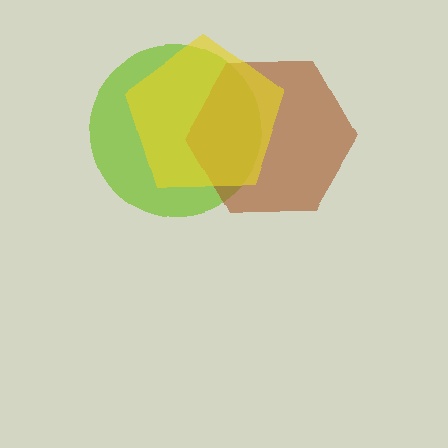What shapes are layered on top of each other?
The layered shapes are: a lime circle, a brown hexagon, a yellow pentagon.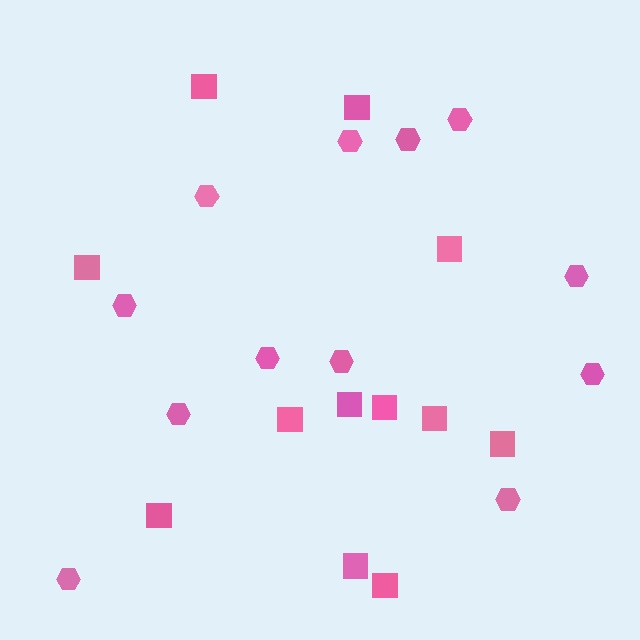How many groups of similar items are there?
There are 2 groups: one group of hexagons (12) and one group of squares (12).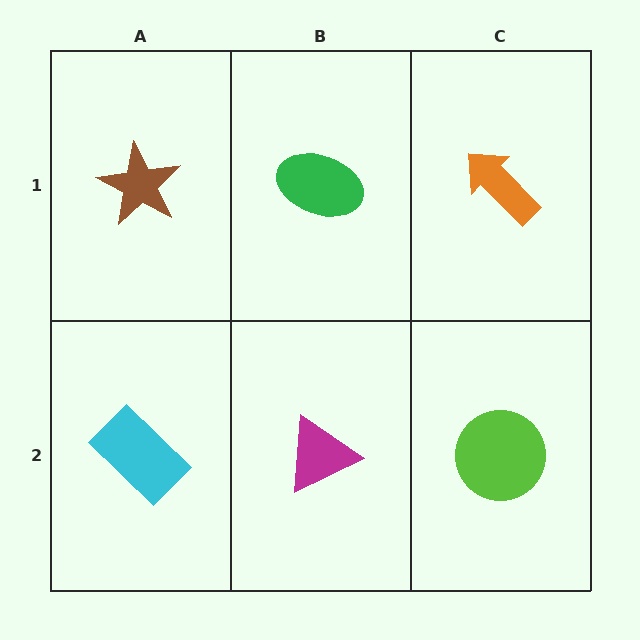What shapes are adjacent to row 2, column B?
A green ellipse (row 1, column B), a cyan rectangle (row 2, column A), a lime circle (row 2, column C).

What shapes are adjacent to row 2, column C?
An orange arrow (row 1, column C), a magenta triangle (row 2, column B).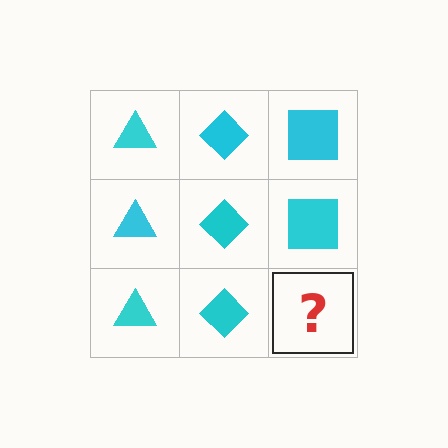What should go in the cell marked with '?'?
The missing cell should contain a cyan square.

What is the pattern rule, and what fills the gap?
The rule is that each column has a consistent shape. The gap should be filled with a cyan square.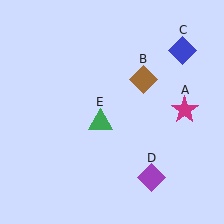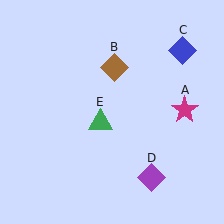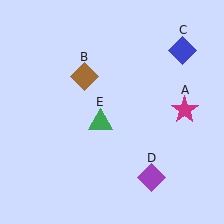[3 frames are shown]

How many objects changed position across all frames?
1 object changed position: brown diamond (object B).